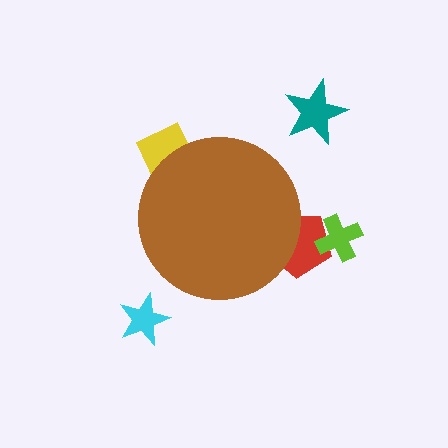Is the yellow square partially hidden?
Yes, the yellow square is partially hidden behind the brown circle.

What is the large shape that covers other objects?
A brown circle.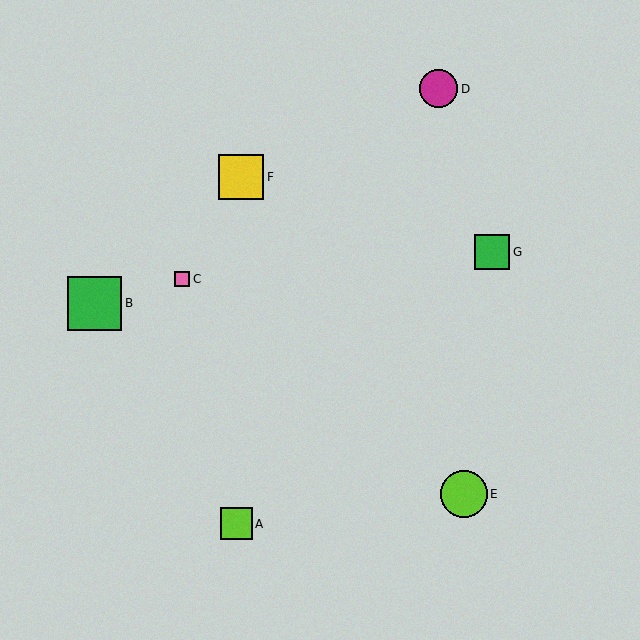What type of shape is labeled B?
Shape B is a green square.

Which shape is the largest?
The green square (labeled B) is the largest.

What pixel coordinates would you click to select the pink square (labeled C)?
Click at (182, 279) to select the pink square C.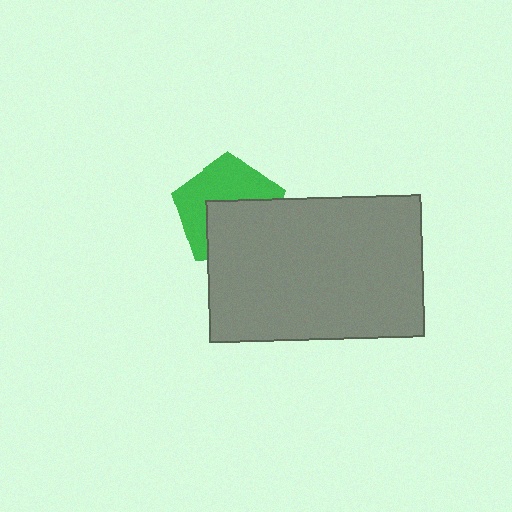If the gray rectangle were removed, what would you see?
You would see the complete green pentagon.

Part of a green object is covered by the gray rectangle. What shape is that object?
It is a pentagon.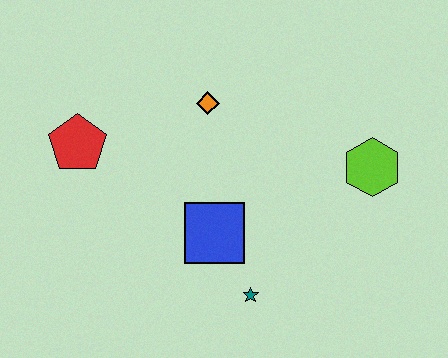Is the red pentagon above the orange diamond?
No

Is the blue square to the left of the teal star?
Yes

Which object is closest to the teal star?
The blue square is closest to the teal star.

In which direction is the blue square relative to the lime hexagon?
The blue square is to the left of the lime hexagon.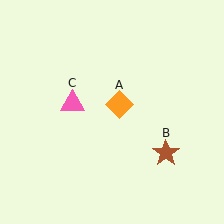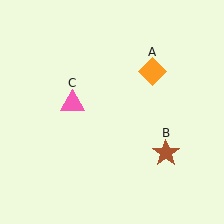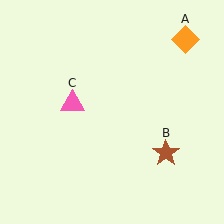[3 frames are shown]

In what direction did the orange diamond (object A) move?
The orange diamond (object A) moved up and to the right.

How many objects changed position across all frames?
1 object changed position: orange diamond (object A).